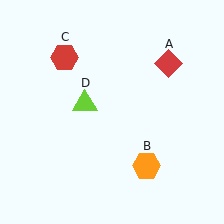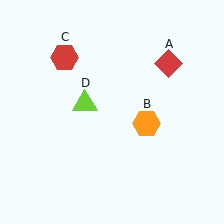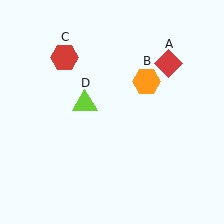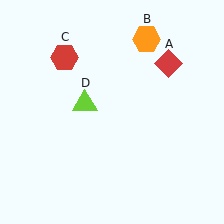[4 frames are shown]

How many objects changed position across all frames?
1 object changed position: orange hexagon (object B).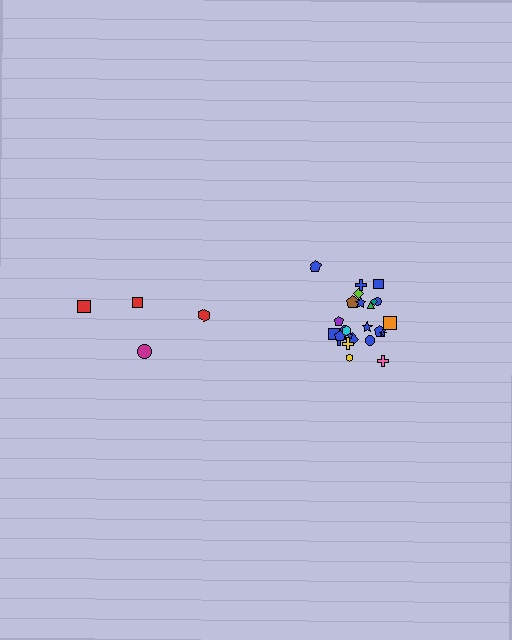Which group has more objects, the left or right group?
The right group.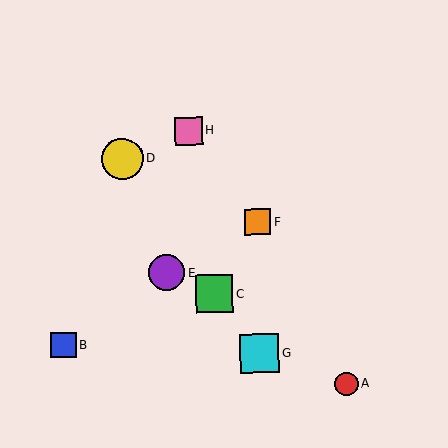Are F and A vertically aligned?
No, F is at x≈257 and A is at x≈346.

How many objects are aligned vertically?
2 objects (F, G) are aligned vertically.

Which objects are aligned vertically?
Objects F, G are aligned vertically.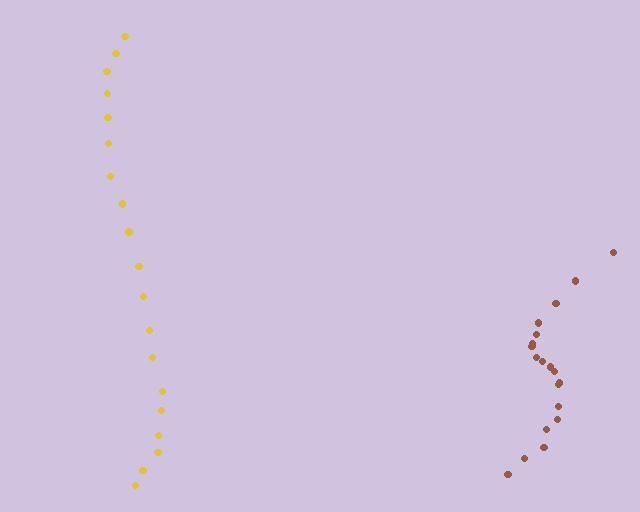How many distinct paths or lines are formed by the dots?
There are 2 distinct paths.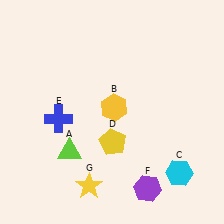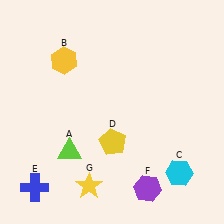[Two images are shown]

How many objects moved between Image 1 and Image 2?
2 objects moved between the two images.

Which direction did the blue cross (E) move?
The blue cross (E) moved down.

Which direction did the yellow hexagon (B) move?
The yellow hexagon (B) moved left.